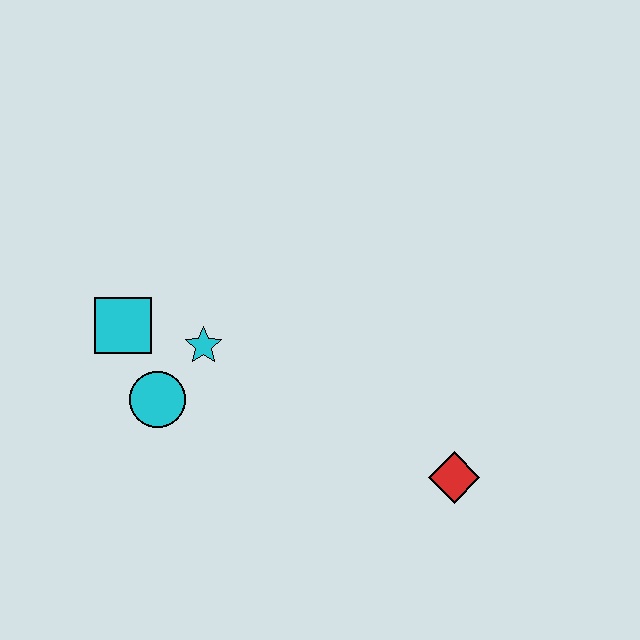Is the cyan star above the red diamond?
Yes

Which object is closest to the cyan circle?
The cyan star is closest to the cyan circle.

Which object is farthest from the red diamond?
The cyan square is farthest from the red diamond.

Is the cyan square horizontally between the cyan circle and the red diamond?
No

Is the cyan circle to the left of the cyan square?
No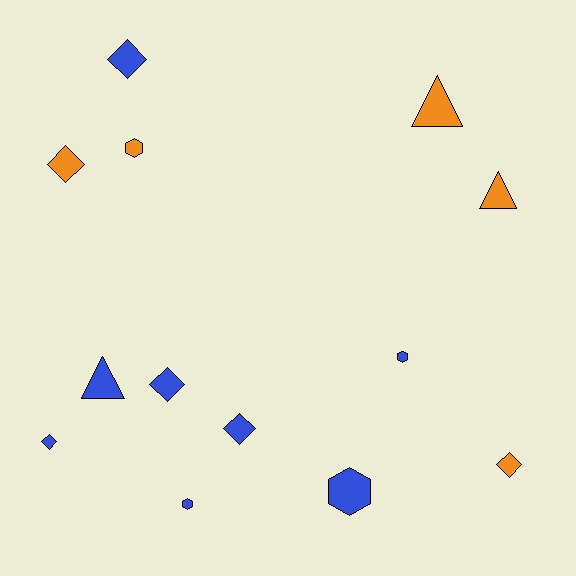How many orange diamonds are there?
There are 2 orange diamonds.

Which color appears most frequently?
Blue, with 8 objects.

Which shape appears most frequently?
Diamond, with 6 objects.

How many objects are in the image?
There are 13 objects.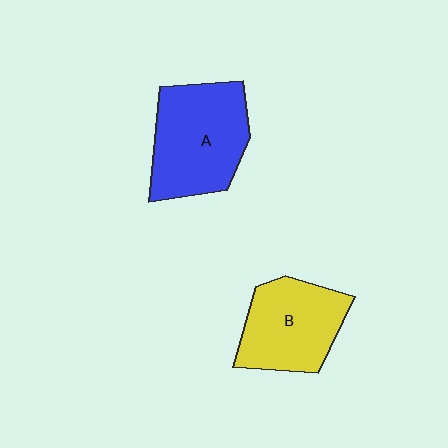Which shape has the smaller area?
Shape B (yellow).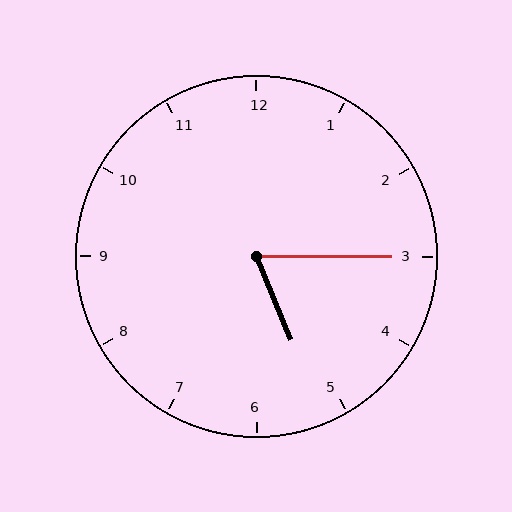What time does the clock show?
5:15.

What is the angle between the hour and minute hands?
Approximately 68 degrees.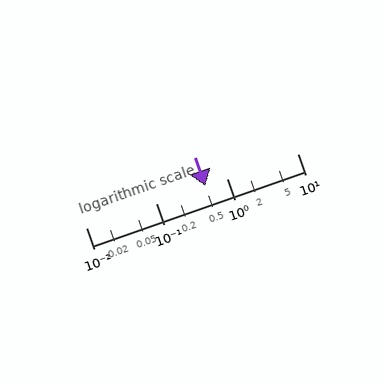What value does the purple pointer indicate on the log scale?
The pointer indicates approximately 0.5.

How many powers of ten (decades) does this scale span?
The scale spans 3 decades, from 0.01 to 10.